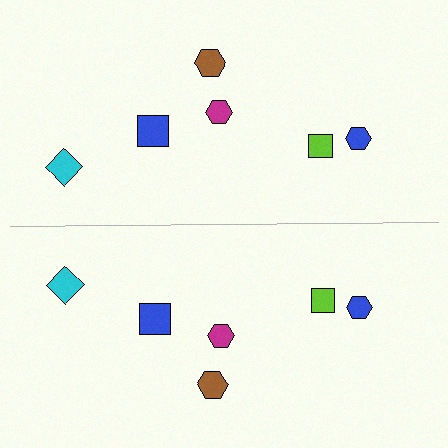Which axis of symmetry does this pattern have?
The pattern has a horizontal axis of symmetry running through the center of the image.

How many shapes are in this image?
There are 12 shapes in this image.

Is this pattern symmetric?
Yes, this pattern has bilateral (reflection) symmetry.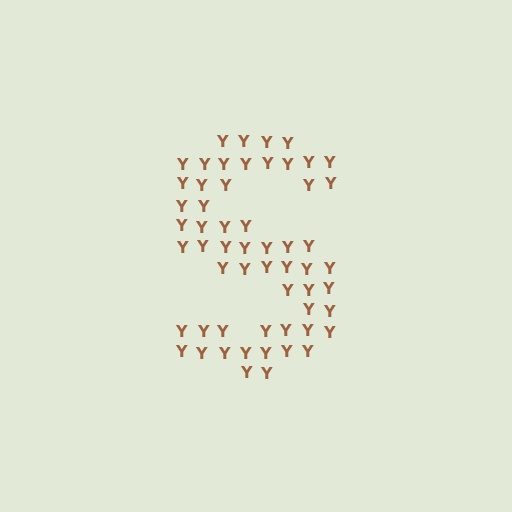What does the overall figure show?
The overall figure shows the letter S.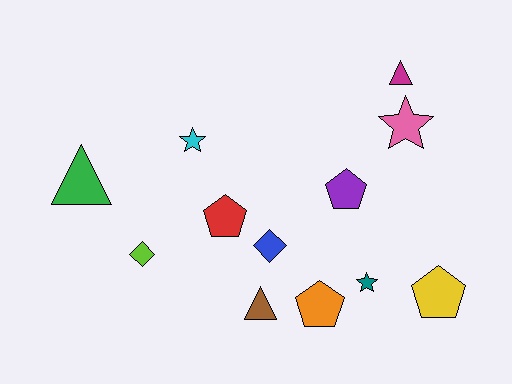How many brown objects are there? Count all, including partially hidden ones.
There is 1 brown object.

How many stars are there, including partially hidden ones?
There are 3 stars.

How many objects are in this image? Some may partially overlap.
There are 12 objects.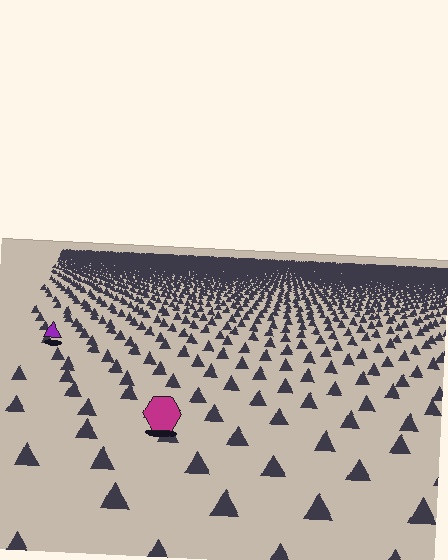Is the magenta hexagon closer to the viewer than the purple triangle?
Yes. The magenta hexagon is closer — you can tell from the texture gradient: the ground texture is coarser near it.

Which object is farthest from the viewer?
The purple triangle is farthest from the viewer. It appears smaller and the ground texture around it is denser.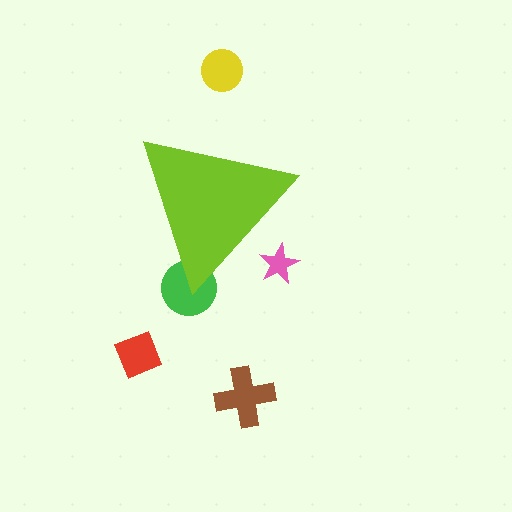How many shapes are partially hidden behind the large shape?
2 shapes are partially hidden.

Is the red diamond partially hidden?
No, the red diamond is fully visible.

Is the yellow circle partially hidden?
No, the yellow circle is fully visible.